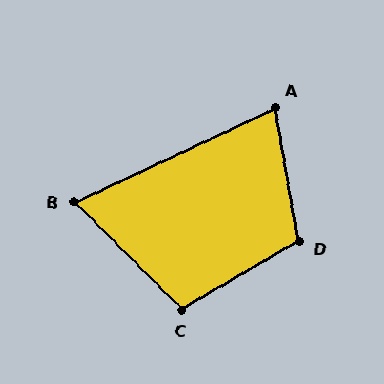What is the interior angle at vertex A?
Approximately 75 degrees (acute).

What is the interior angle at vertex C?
Approximately 105 degrees (obtuse).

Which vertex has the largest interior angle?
D, at approximately 110 degrees.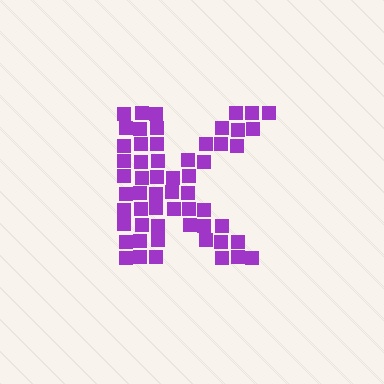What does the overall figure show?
The overall figure shows the letter K.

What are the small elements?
The small elements are squares.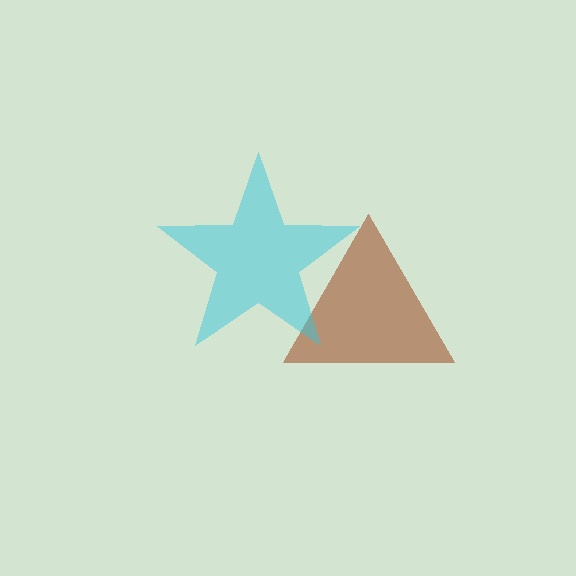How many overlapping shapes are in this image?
There are 2 overlapping shapes in the image.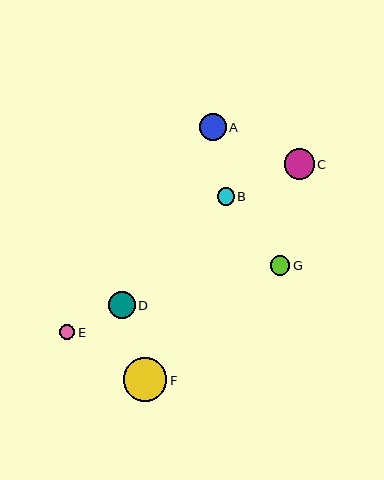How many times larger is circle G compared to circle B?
Circle G is approximately 1.2 times the size of circle B.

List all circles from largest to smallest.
From largest to smallest: F, C, A, D, G, B, E.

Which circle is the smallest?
Circle E is the smallest with a size of approximately 15 pixels.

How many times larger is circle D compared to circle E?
Circle D is approximately 1.7 times the size of circle E.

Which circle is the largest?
Circle F is the largest with a size of approximately 43 pixels.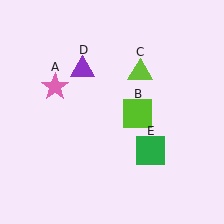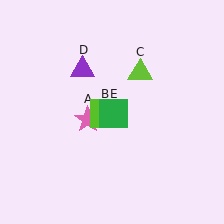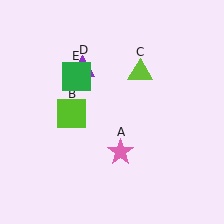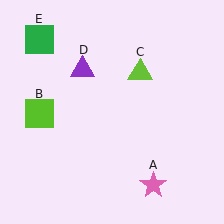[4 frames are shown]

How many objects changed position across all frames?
3 objects changed position: pink star (object A), lime square (object B), green square (object E).